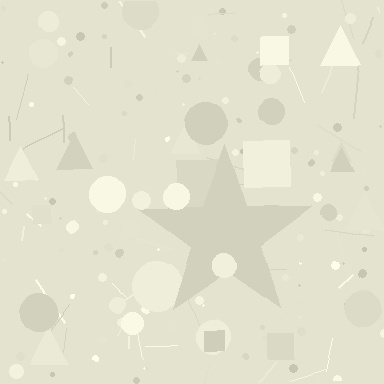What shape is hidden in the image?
A star is hidden in the image.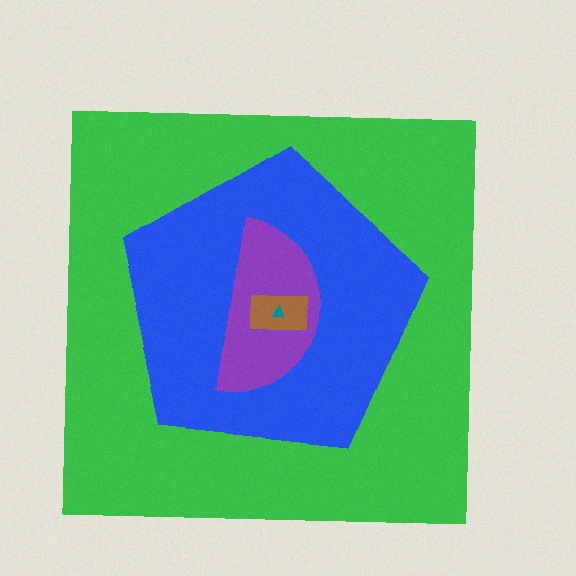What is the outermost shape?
The green square.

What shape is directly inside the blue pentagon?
The purple semicircle.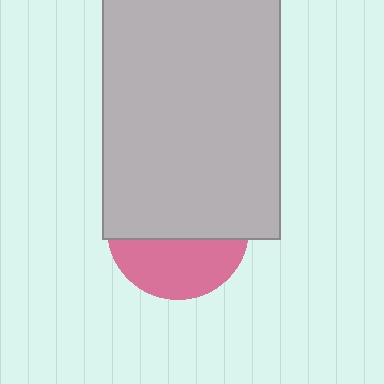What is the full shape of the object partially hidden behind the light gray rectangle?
The partially hidden object is a pink circle.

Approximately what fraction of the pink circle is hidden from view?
Roughly 59% of the pink circle is hidden behind the light gray rectangle.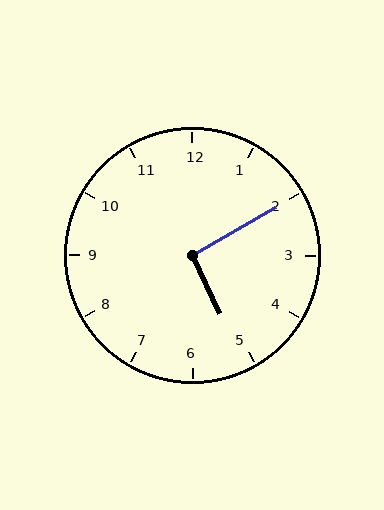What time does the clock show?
5:10.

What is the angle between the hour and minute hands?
Approximately 95 degrees.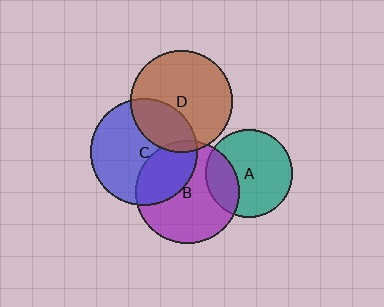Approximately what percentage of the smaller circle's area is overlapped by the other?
Approximately 25%.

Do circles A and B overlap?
Yes.